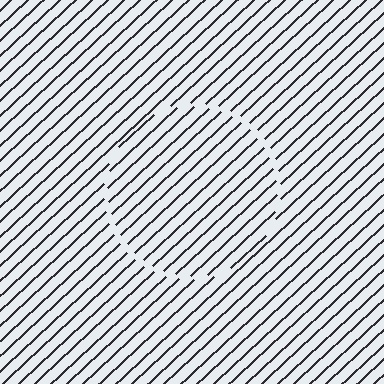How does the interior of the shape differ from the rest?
The interior of the shape contains the same grating, shifted by half a period — the contour is defined by the phase discontinuity where line-ends from the inner and outer gratings abut.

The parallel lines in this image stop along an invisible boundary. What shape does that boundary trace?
An illusory circle. The interior of the shape contains the same grating, shifted by half a period — the contour is defined by the phase discontinuity where line-ends from the inner and outer gratings abut.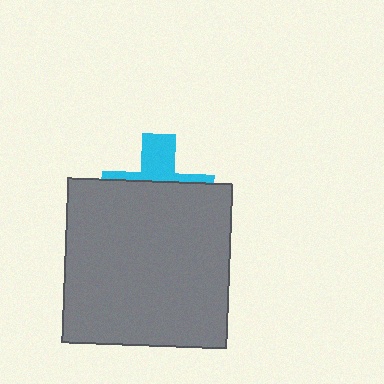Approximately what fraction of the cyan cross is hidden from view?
Roughly 66% of the cyan cross is hidden behind the gray square.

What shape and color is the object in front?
The object in front is a gray square.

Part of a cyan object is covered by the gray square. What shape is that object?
It is a cross.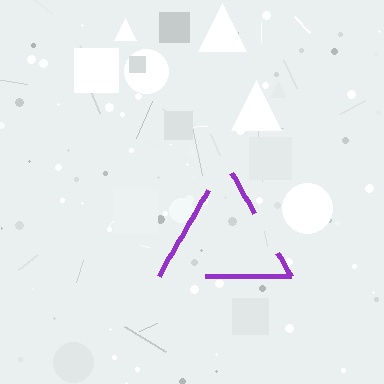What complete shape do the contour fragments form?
The contour fragments form a triangle.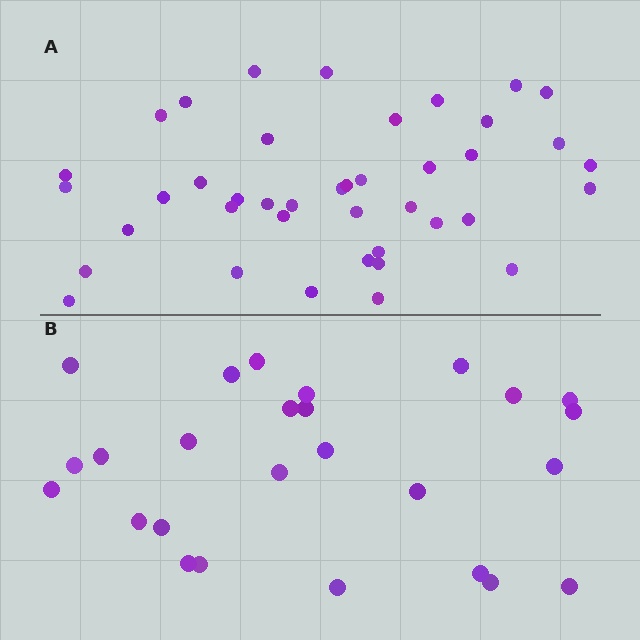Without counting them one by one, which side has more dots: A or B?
Region A (the top region) has more dots.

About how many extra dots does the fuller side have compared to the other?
Region A has approximately 15 more dots than region B.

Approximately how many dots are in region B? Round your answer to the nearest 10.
About 30 dots. (The exact count is 26, which rounds to 30.)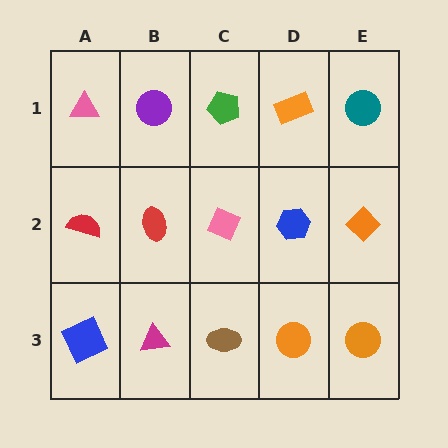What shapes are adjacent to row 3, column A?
A red semicircle (row 2, column A), a magenta triangle (row 3, column B).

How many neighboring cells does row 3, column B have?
3.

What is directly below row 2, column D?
An orange circle.